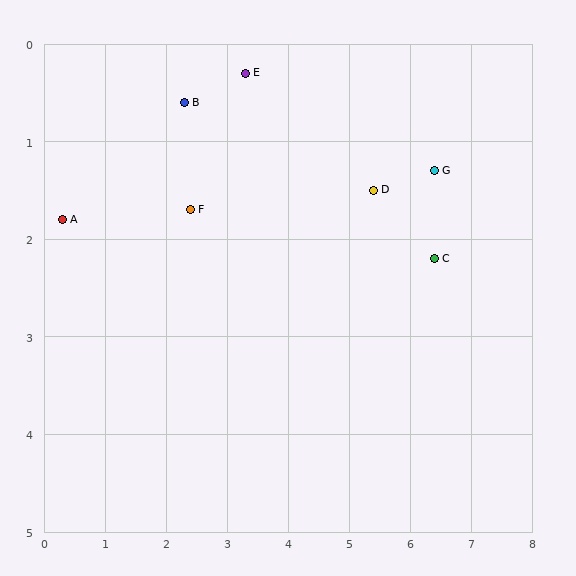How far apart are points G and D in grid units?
Points G and D are about 1.0 grid units apart.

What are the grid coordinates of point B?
Point B is at approximately (2.3, 0.6).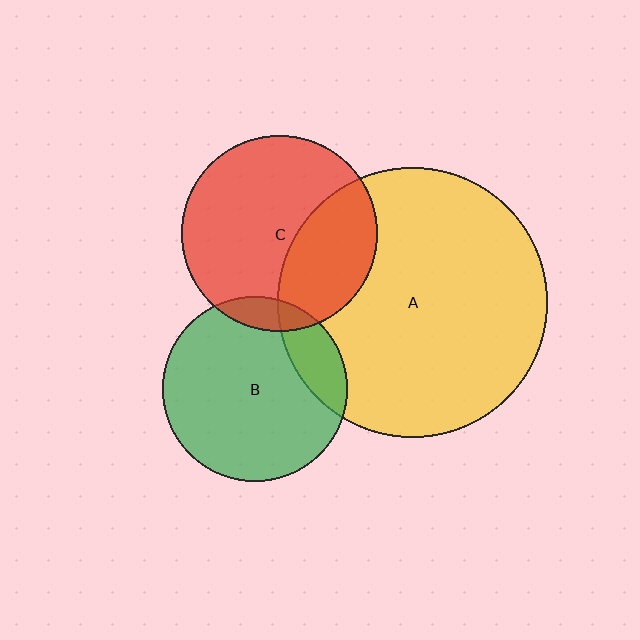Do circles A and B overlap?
Yes.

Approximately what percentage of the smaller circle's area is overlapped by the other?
Approximately 15%.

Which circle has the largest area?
Circle A (yellow).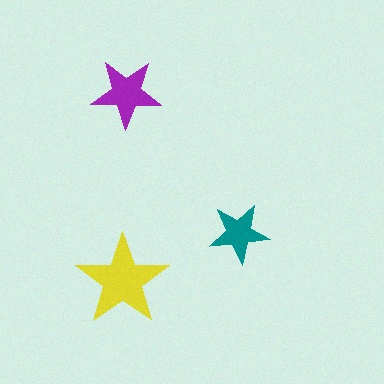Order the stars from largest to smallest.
the yellow one, the purple one, the teal one.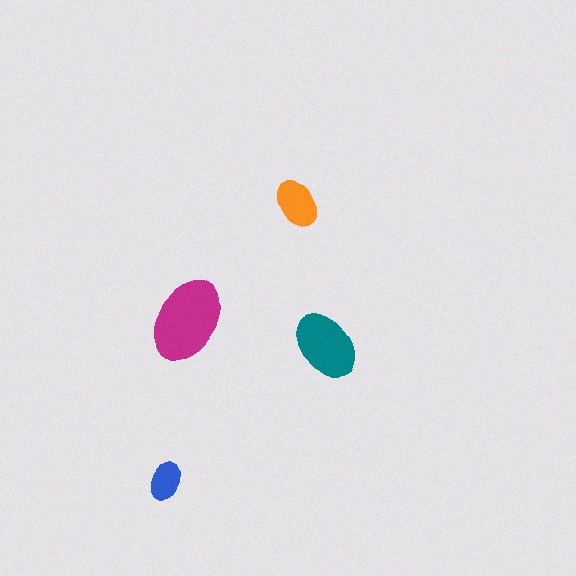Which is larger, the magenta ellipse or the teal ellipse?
The magenta one.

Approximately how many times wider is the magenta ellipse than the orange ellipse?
About 1.5 times wider.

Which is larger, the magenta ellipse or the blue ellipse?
The magenta one.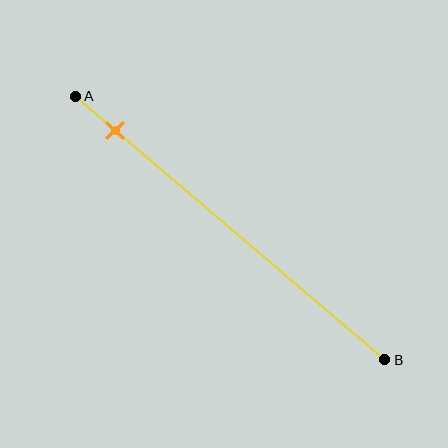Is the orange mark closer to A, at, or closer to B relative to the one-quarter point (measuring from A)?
The orange mark is closer to point A than the one-quarter point of segment AB.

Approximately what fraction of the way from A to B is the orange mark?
The orange mark is approximately 15% of the way from A to B.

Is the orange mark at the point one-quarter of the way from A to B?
No, the mark is at about 15% from A, not at the 25% one-quarter point.